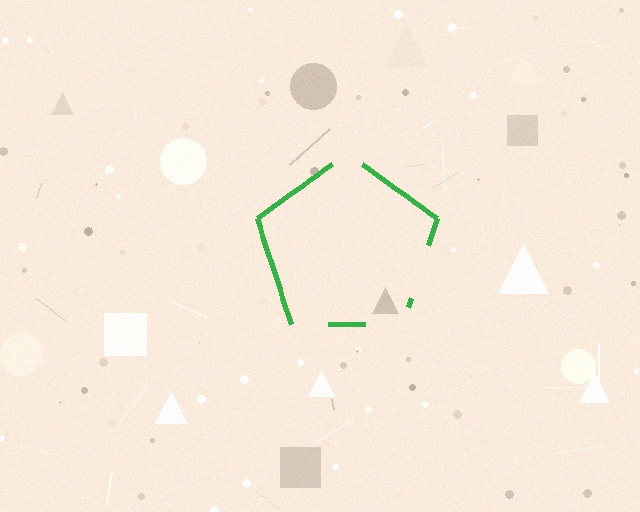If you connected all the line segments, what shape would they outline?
They would outline a pentagon.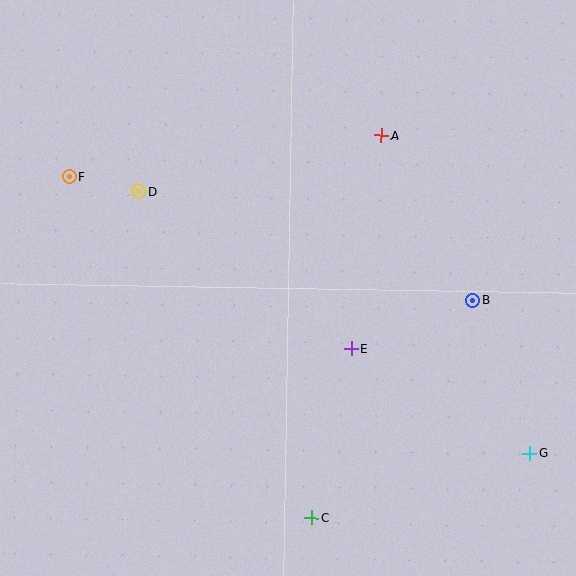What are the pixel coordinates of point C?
Point C is at (312, 518).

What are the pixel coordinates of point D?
Point D is at (139, 191).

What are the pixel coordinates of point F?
Point F is at (69, 177).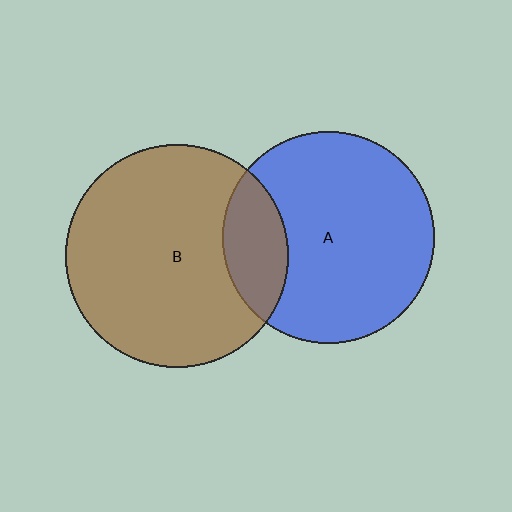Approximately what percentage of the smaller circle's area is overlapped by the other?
Approximately 20%.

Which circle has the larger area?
Circle B (brown).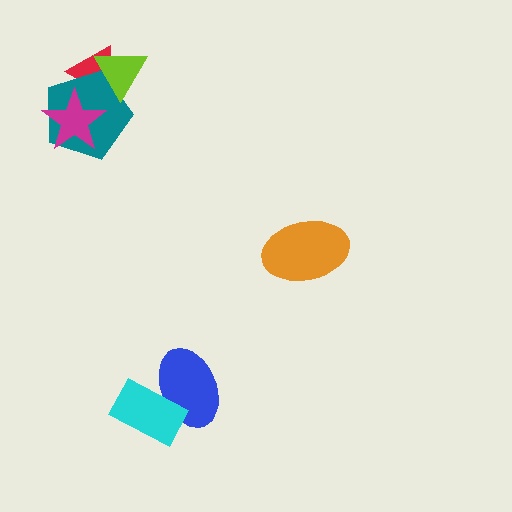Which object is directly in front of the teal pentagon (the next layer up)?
The magenta star is directly in front of the teal pentagon.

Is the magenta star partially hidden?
No, no other shape covers it.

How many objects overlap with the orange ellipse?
0 objects overlap with the orange ellipse.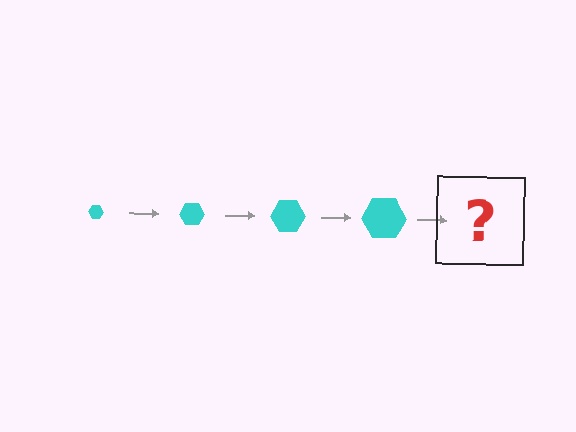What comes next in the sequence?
The next element should be a cyan hexagon, larger than the previous one.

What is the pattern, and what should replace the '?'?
The pattern is that the hexagon gets progressively larger each step. The '?' should be a cyan hexagon, larger than the previous one.